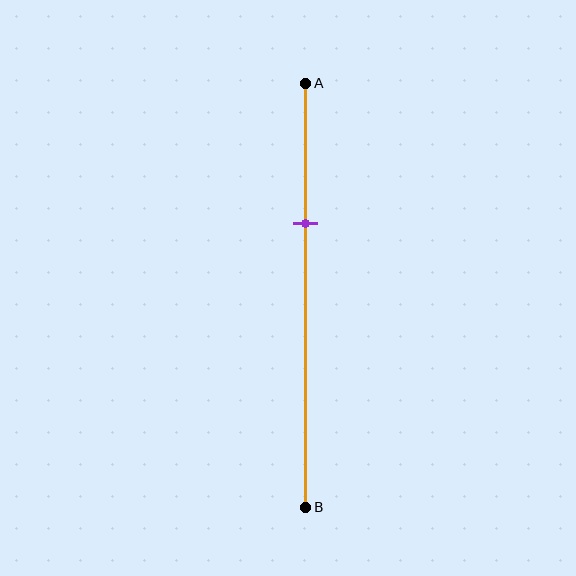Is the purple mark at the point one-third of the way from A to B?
Yes, the mark is approximately at the one-third point.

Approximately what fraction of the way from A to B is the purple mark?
The purple mark is approximately 35% of the way from A to B.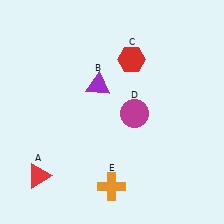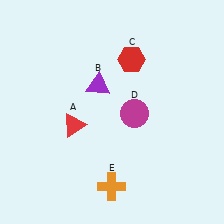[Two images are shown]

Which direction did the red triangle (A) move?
The red triangle (A) moved up.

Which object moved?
The red triangle (A) moved up.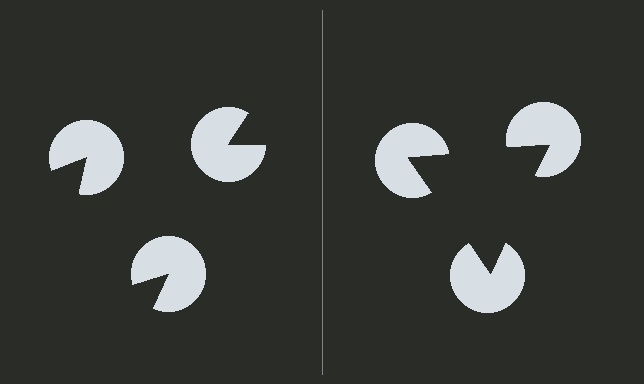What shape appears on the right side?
An illusory triangle.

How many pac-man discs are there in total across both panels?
6 — 3 on each side.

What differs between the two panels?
The pac-man discs are positioned identically on both sides; only the wedge orientations differ. On the right they align to a triangle; on the left they are misaligned.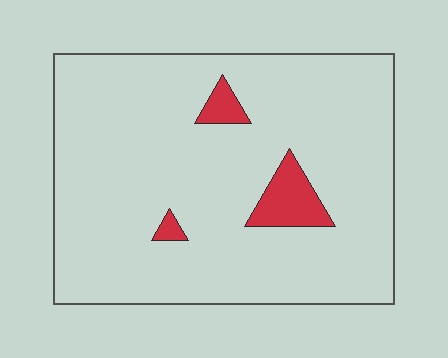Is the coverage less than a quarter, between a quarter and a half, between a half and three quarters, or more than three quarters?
Less than a quarter.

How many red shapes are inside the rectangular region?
3.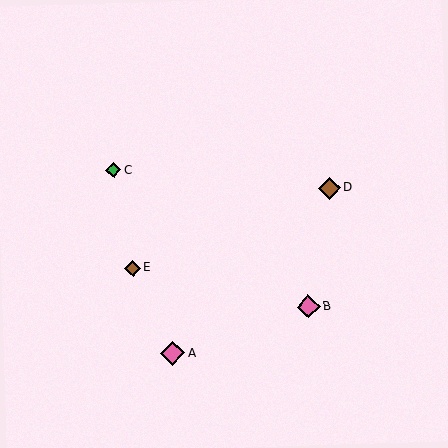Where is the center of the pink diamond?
The center of the pink diamond is at (173, 353).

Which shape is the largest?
The pink diamond (labeled A) is the largest.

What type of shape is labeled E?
Shape E is a brown diamond.